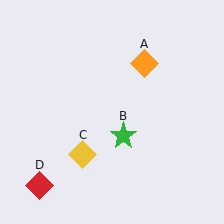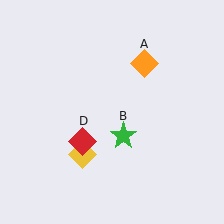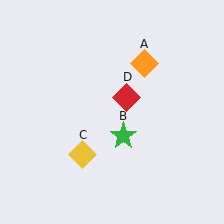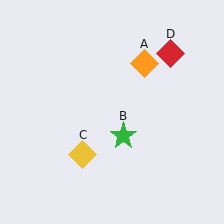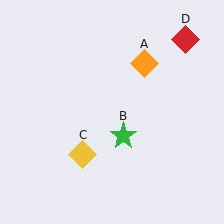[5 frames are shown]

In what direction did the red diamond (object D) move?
The red diamond (object D) moved up and to the right.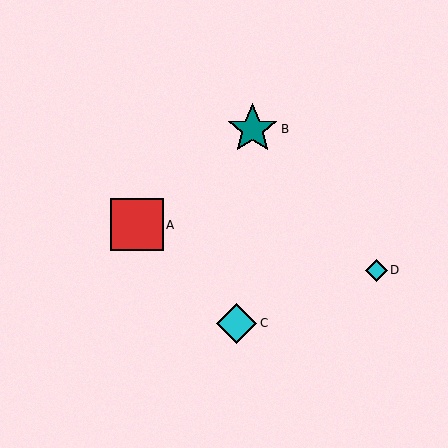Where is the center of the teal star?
The center of the teal star is at (252, 129).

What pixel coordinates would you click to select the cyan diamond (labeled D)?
Click at (376, 270) to select the cyan diamond D.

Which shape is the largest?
The red square (labeled A) is the largest.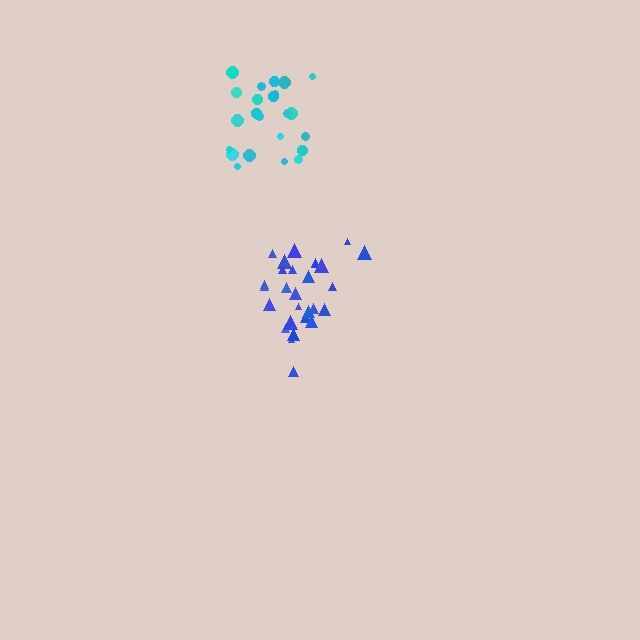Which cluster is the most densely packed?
Blue.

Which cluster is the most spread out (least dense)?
Cyan.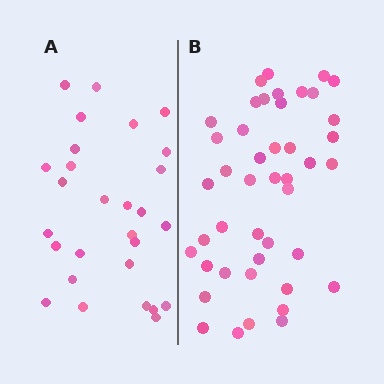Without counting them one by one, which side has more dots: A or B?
Region B (the right region) has more dots.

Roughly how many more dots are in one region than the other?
Region B has approximately 15 more dots than region A.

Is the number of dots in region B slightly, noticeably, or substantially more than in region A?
Region B has substantially more. The ratio is roughly 1.6 to 1.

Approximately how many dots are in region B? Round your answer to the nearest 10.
About 40 dots. (The exact count is 44, which rounds to 40.)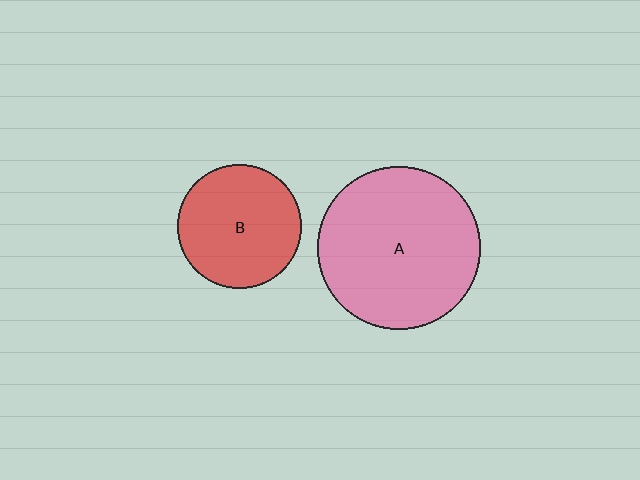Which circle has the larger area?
Circle A (pink).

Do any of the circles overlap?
No, none of the circles overlap.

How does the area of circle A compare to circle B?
Approximately 1.7 times.